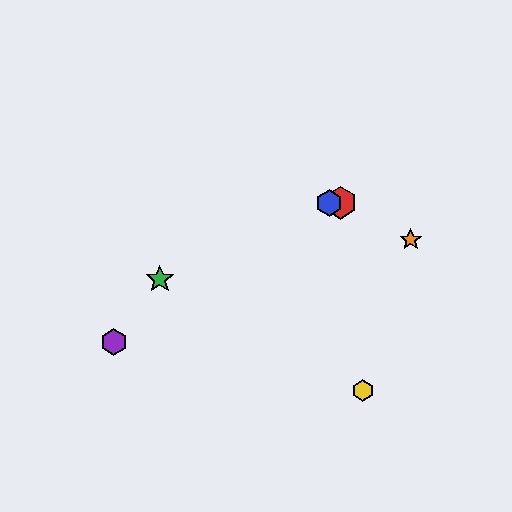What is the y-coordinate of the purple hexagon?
The purple hexagon is at y≈342.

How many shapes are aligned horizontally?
2 shapes (the red hexagon, the blue hexagon) are aligned horizontally.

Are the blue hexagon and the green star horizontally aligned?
No, the blue hexagon is at y≈203 and the green star is at y≈279.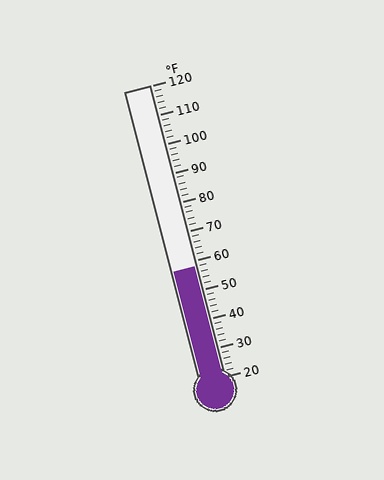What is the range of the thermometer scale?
The thermometer scale ranges from 20°F to 120°F.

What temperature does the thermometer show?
The thermometer shows approximately 58°F.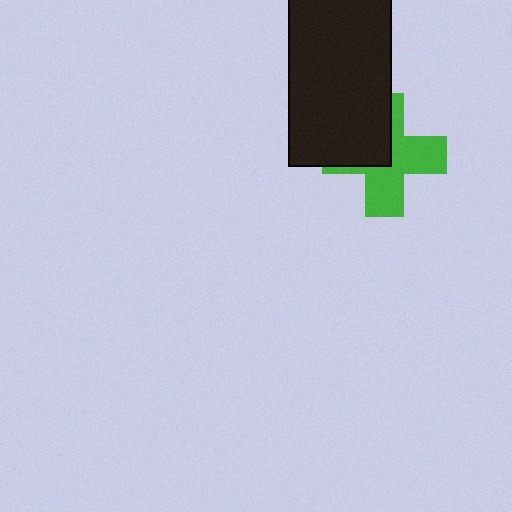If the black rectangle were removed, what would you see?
You would see the complete green cross.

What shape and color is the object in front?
The object in front is a black rectangle.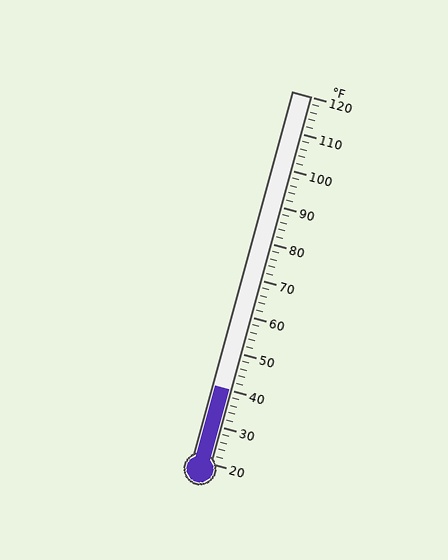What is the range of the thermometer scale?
The thermometer scale ranges from 20°F to 120°F.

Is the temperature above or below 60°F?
The temperature is below 60°F.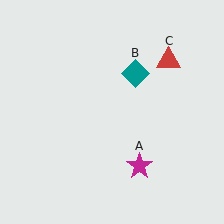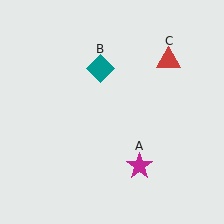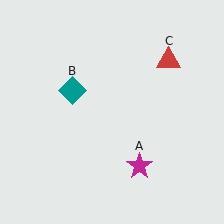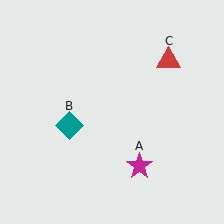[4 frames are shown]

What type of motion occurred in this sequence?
The teal diamond (object B) rotated counterclockwise around the center of the scene.